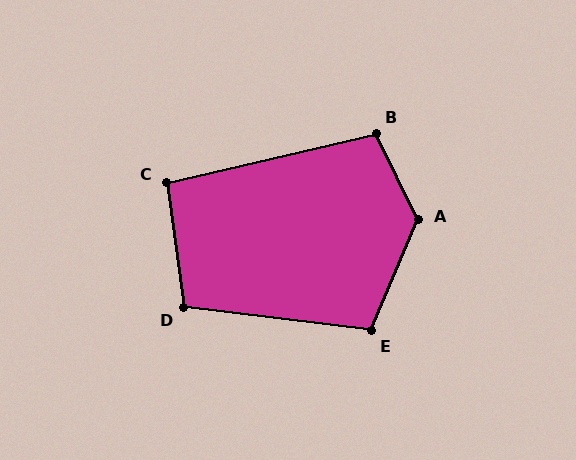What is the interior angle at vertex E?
Approximately 106 degrees (obtuse).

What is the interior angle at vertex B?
Approximately 103 degrees (obtuse).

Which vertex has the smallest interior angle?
C, at approximately 95 degrees.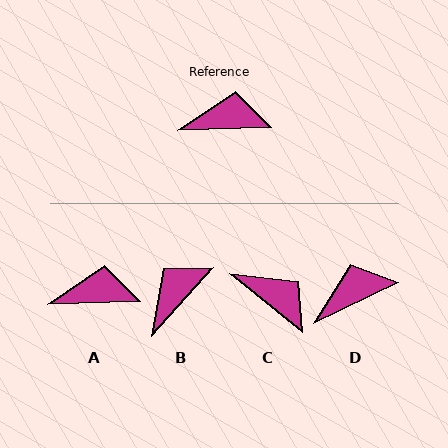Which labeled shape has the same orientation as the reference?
A.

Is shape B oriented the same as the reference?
No, it is off by about 46 degrees.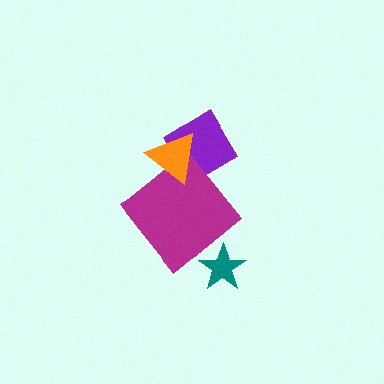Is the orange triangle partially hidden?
No, no other shape covers it.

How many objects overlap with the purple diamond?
1 object overlaps with the purple diamond.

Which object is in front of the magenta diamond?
The orange triangle is in front of the magenta diamond.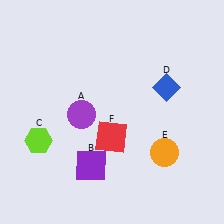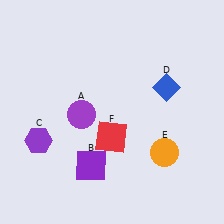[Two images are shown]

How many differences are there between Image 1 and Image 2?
There is 1 difference between the two images.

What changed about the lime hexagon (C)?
In Image 1, C is lime. In Image 2, it changed to purple.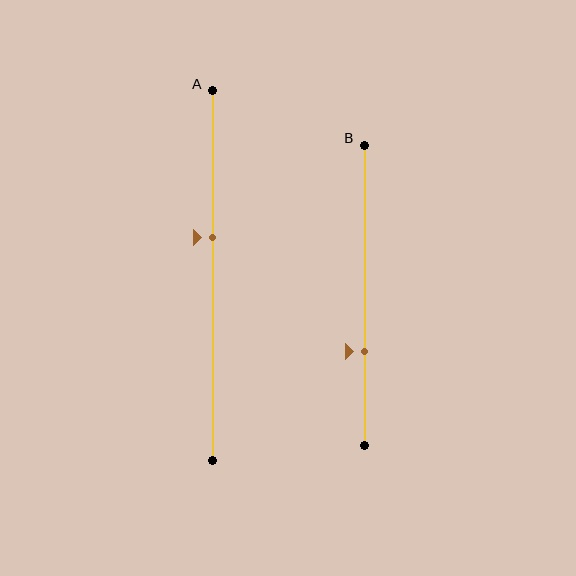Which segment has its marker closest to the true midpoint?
Segment A has its marker closest to the true midpoint.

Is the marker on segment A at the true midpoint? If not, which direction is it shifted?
No, the marker on segment A is shifted upward by about 10% of the segment length.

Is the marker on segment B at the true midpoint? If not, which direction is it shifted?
No, the marker on segment B is shifted downward by about 19% of the segment length.